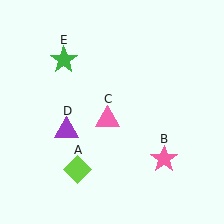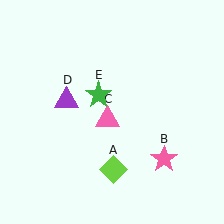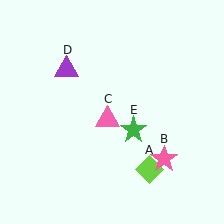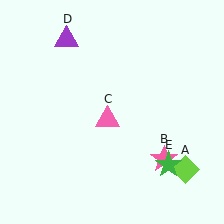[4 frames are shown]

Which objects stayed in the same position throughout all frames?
Pink star (object B) and pink triangle (object C) remained stationary.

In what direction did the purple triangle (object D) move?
The purple triangle (object D) moved up.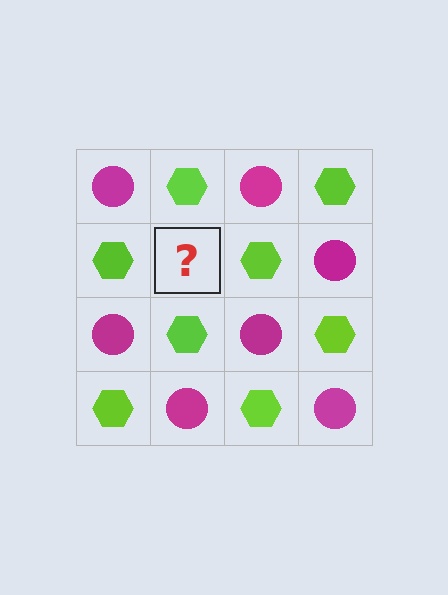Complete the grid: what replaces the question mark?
The question mark should be replaced with a magenta circle.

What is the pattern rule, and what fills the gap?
The rule is that it alternates magenta circle and lime hexagon in a checkerboard pattern. The gap should be filled with a magenta circle.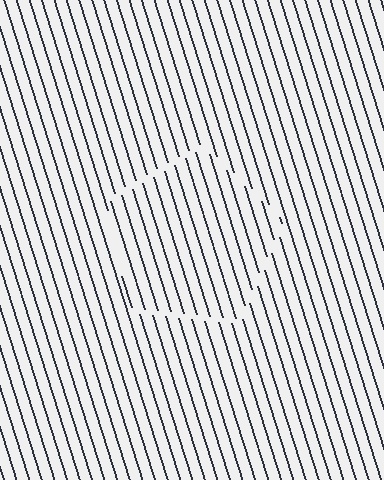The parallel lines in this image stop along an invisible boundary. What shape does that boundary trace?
An illusory pentagon. The interior of the shape contains the same grating, shifted by half a period — the contour is defined by the phase discontinuity where line-ends from the inner and outer gratings abut.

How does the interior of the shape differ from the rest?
The interior of the shape contains the same grating, shifted by half a period — the contour is defined by the phase discontinuity where line-ends from the inner and outer gratings abut.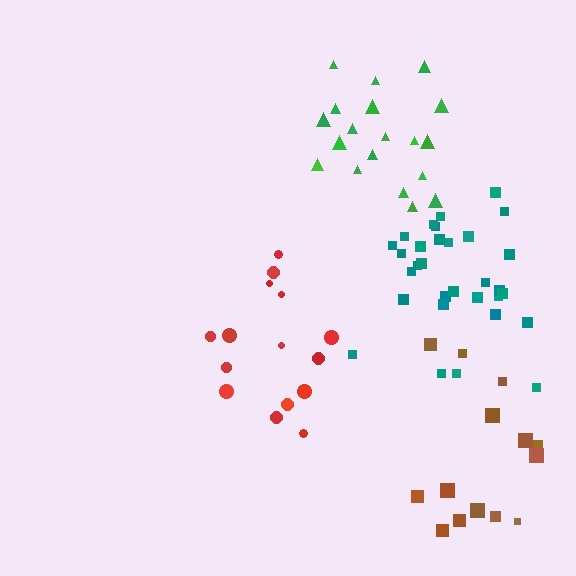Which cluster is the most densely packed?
Teal.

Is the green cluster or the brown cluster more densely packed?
Green.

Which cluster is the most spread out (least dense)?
Brown.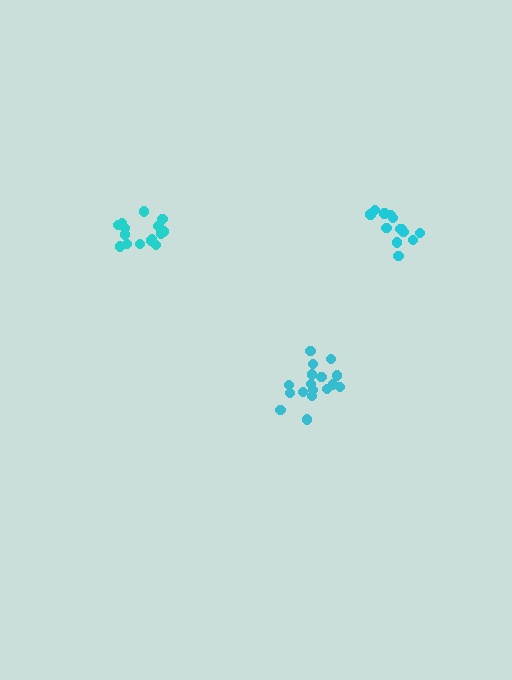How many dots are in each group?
Group 1: 13 dots, Group 2: 15 dots, Group 3: 17 dots (45 total).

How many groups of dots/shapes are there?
There are 3 groups.